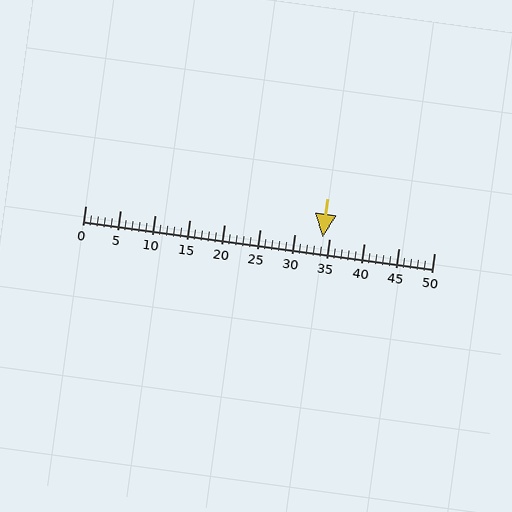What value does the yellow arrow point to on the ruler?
The yellow arrow points to approximately 34.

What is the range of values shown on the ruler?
The ruler shows values from 0 to 50.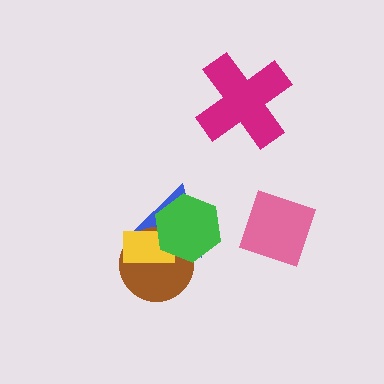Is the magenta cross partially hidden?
No, no other shape covers it.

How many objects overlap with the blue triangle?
3 objects overlap with the blue triangle.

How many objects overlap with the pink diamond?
0 objects overlap with the pink diamond.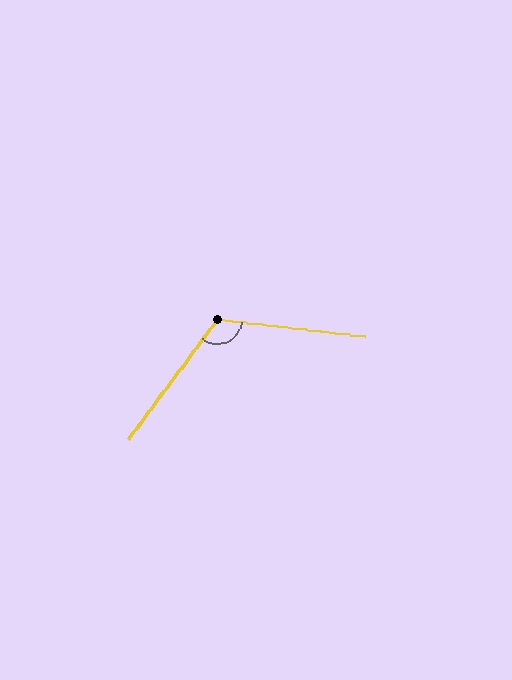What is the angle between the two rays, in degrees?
Approximately 120 degrees.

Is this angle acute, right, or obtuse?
It is obtuse.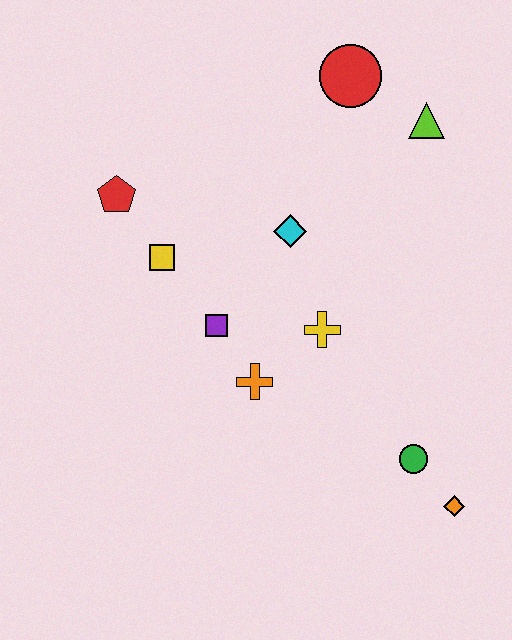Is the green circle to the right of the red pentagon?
Yes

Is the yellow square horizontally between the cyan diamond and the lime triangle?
No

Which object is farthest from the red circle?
The orange diamond is farthest from the red circle.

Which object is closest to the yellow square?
The red pentagon is closest to the yellow square.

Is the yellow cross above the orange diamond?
Yes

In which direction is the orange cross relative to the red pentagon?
The orange cross is below the red pentagon.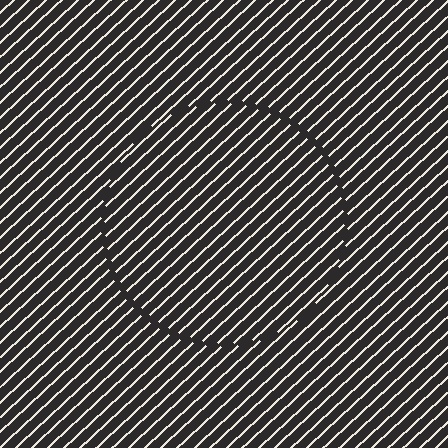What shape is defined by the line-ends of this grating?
An illusory circle. The interior of the shape contains the same grating, shifted by half a period — the contour is defined by the phase discontinuity where line-ends from the inner and outer gratings abut.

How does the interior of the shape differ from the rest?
The interior of the shape contains the same grating, shifted by half a period — the contour is defined by the phase discontinuity where line-ends from the inner and outer gratings abut.